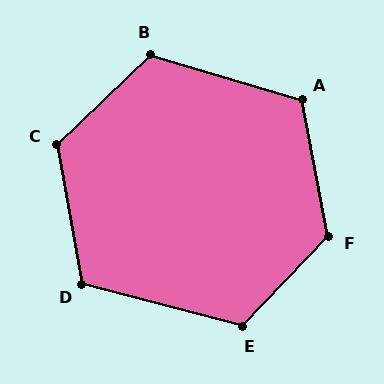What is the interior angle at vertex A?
Approximately 118 degrees (obtuse).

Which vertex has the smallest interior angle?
D, at approximately 115 degrees.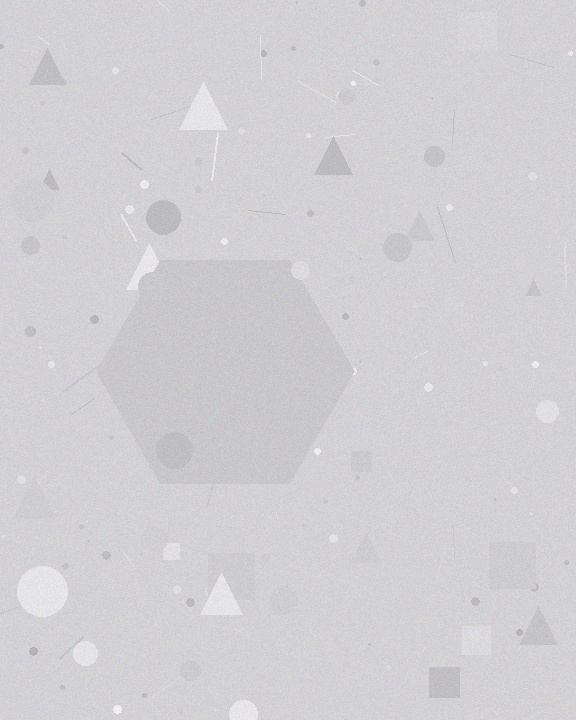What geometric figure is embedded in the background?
A hexagon is embedded in the background.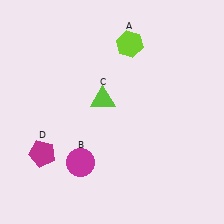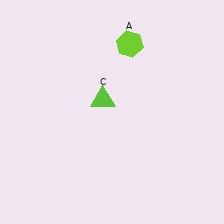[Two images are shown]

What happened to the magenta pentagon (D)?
The magenta pentagon (D) was removed in Image 2. It was in the bottom-left area of Image 1.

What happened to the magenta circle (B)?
The magenta circle (B) was removed in Image 2. It was in the bottom-left area of Image 1.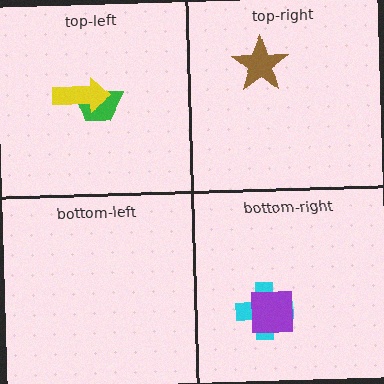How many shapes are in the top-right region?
1.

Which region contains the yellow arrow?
The top-left region.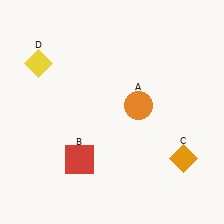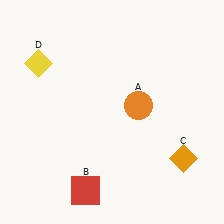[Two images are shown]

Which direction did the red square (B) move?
The red square (B) moved down.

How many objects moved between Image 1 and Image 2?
1 object moved between the two images.